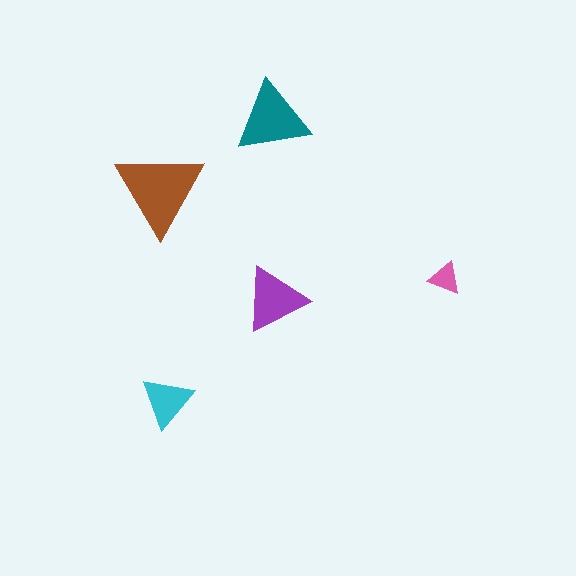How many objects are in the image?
There are 5 objects in the image.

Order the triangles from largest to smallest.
the brown one, the teal one, the purple one, the cyan one, the pink one.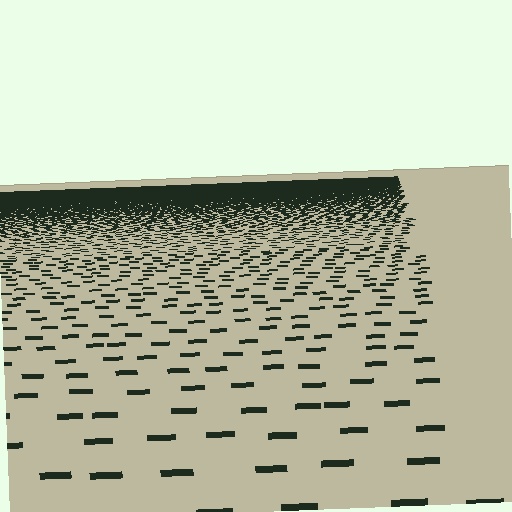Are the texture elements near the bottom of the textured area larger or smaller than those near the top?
Larger. Near the bottom, elements are closer to the viewer and appear at a bigger on-screen size.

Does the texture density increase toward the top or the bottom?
Density increases toward the top.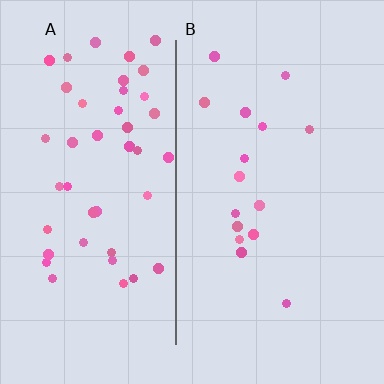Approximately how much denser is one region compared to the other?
Approximately 2.9× — region A over region B.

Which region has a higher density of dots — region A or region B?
A (the left).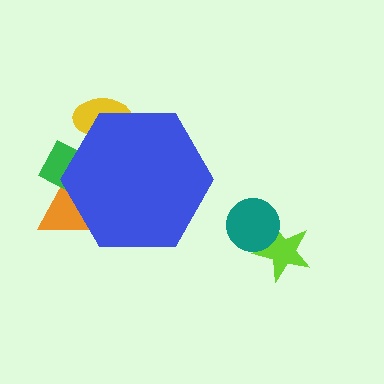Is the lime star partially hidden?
No, the lime star is fully visible.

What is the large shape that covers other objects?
A blue hexagon.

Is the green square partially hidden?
Yes, the green square is partially hidden behind the blue hexagon.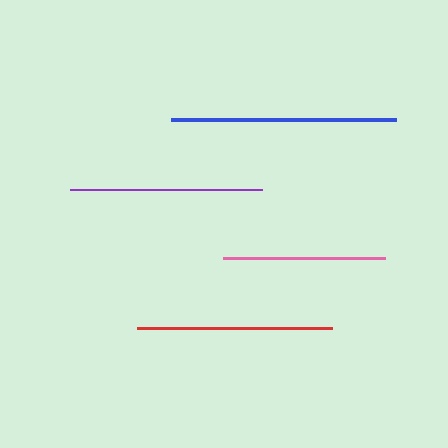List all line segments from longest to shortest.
From longest to shortest: blue, red, purple, pink.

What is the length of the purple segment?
The purple segment is approximately 192 pixels long.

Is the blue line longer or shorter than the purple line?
The blue line is longer than the purple line.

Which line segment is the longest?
The blue line is the longest at approximately 224 pixels.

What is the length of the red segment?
The red segment is approximately 195 pixels long.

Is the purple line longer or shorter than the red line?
The red line is longer than the purple line.